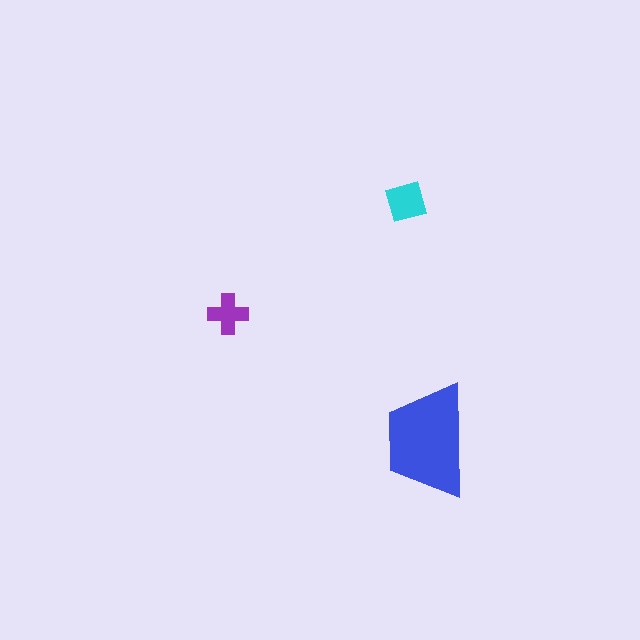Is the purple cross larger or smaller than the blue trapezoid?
Smaller.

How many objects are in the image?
There are 3 objects in the image.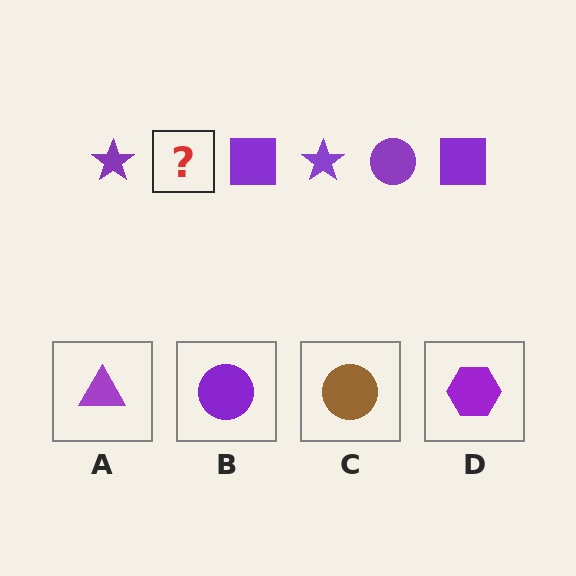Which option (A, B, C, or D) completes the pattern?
B.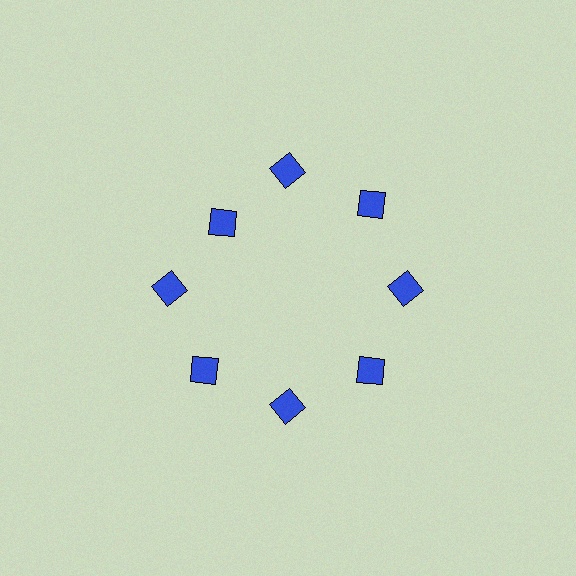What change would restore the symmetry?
The symmetry would be restored by moving it outward, back onto the ring so that all 8 squares sit at equal angles and equal distance from the center.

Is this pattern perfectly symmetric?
No. The 8 blue squares are arranged in a ring, but one element near the 10 o'clock position is pulled inward toward the center, breaking the 8-fold rotational symmetry.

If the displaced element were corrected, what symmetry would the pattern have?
It would have 8-fold rotational symmetry — the pattern would map onto itself every 45 degrees.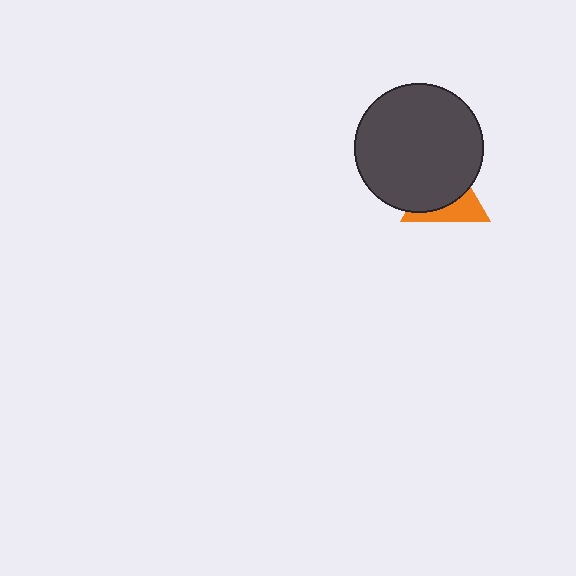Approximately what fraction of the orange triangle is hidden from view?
Roughly 62% of the orange triangle is hidden behind the dark gray circle.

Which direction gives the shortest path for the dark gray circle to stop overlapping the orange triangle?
Moving toward the upper-left gives the shortest separation.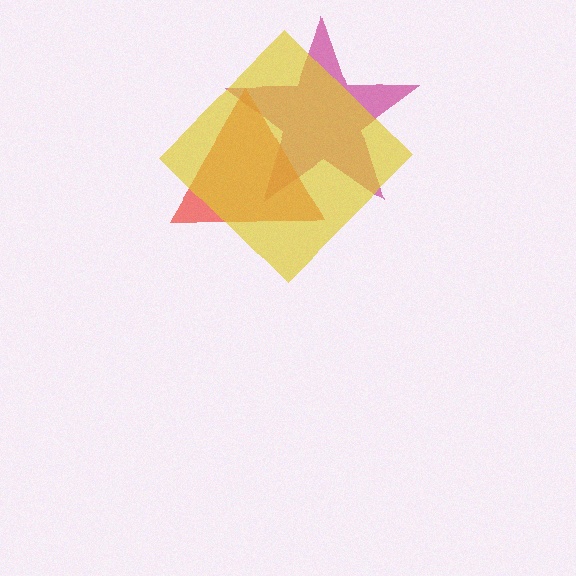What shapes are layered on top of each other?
The layered shapes are: a magenta star, a red triangle, a yellow diamond.